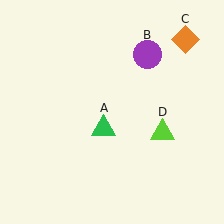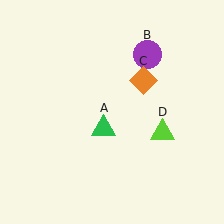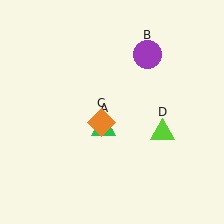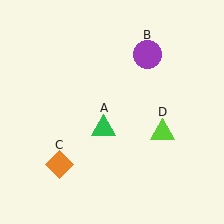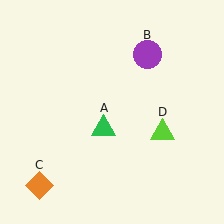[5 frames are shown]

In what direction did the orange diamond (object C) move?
The orange diamond (object C) moved down and to the left.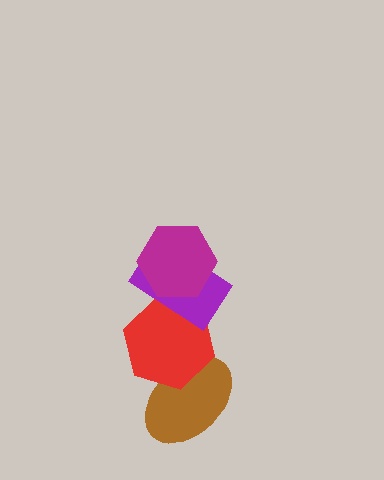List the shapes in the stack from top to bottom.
From top to bottom: the magenta hexagon, the purple rectangle, the red hexagon, the brown ellipse.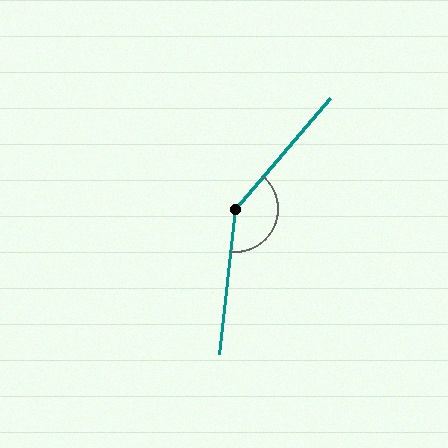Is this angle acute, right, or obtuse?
It is obtuse.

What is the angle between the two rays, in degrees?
Approximately 145 degrees.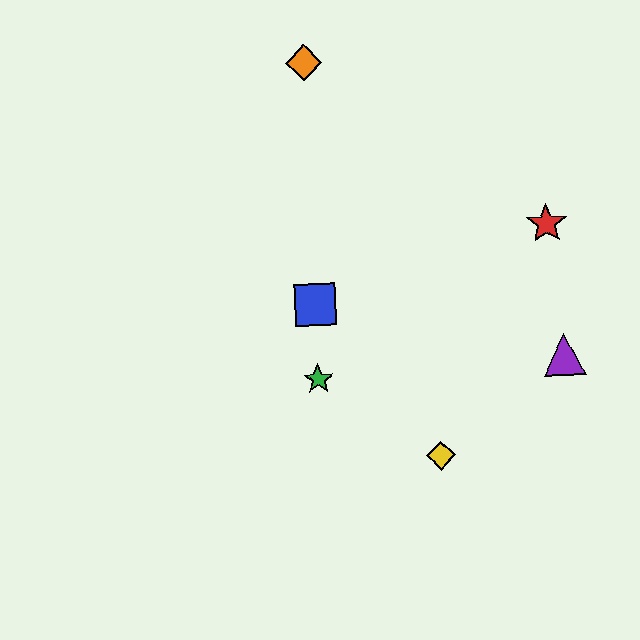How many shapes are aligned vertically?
3 shapes (the blue square, the green star, the orange diamond) are aligned vertically.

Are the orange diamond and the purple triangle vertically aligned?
No, the orange diamond is at x≈304 and the purple triangle is at x≈564.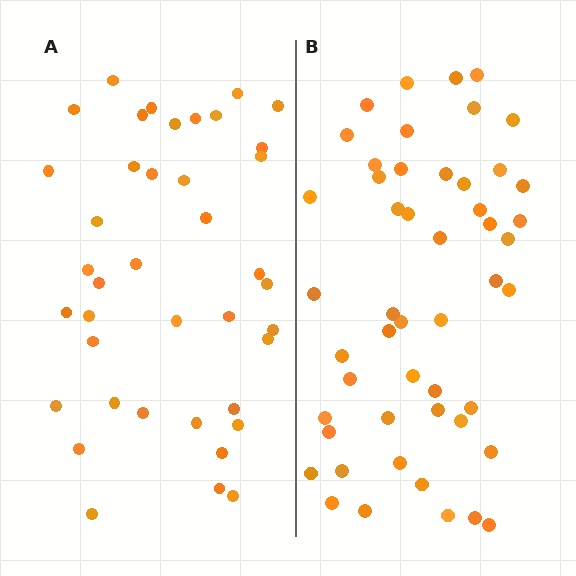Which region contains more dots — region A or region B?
Region B (the right region) has more dots.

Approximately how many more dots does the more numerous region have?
Region B has roughly 10 or so more dots than region A.